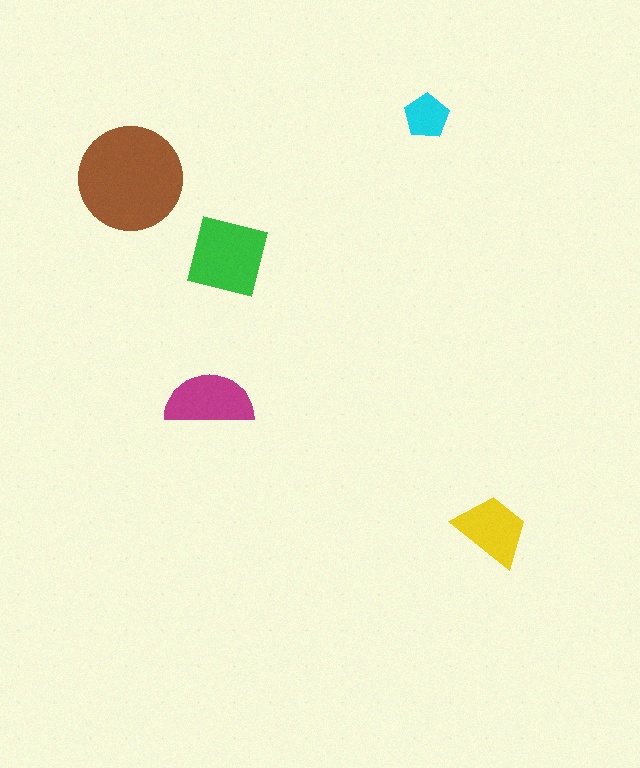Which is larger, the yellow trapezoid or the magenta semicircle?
The magenta semicircle.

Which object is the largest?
The brown circle.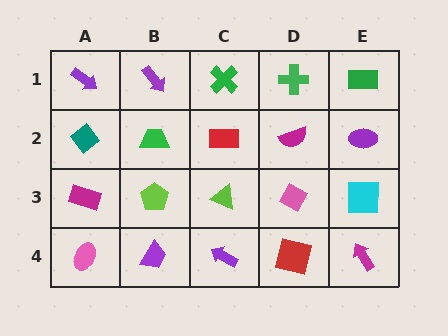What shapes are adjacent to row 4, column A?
A magenta rectangle (row 3, column A), a purple trapezoid (row 4, column B).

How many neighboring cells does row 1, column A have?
2.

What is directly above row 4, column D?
A pink diamond.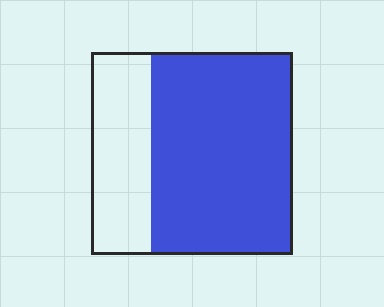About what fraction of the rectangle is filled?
About two thirds (2/3).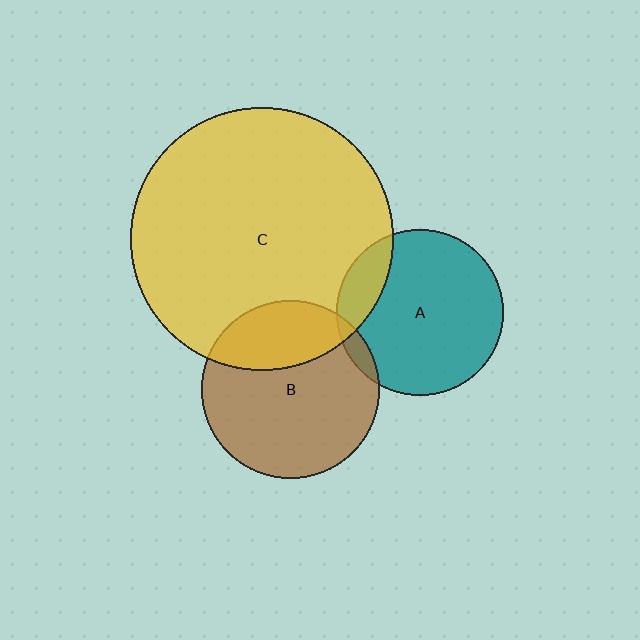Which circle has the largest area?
Circle C (yellow).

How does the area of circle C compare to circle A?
Approximately 2.5 times.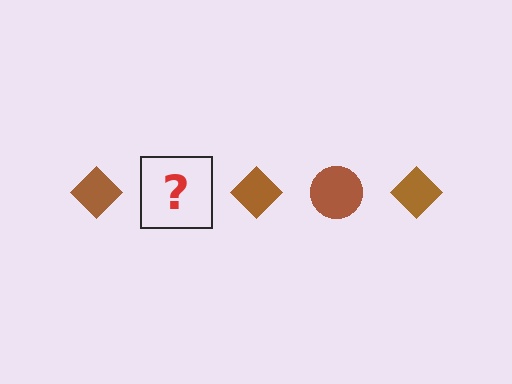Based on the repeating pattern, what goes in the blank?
The blank should be a brown circle.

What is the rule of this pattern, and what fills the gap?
The rule is that the pattern cycles through diamond, circle shapes in brown. The gap should be filled with a brown circle.